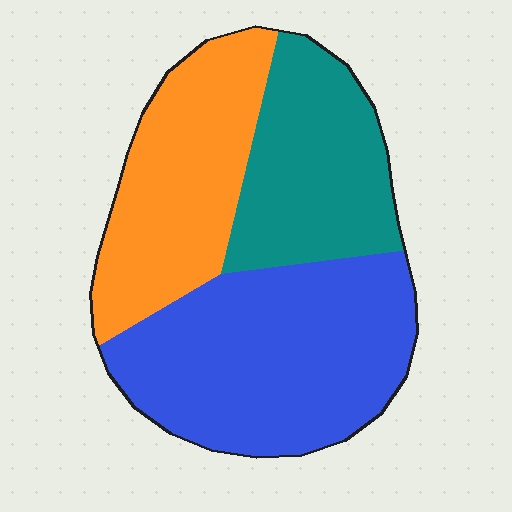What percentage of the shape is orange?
Orange takes up between a quarter and a half of the shape.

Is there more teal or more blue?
Blue.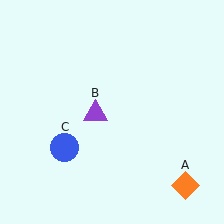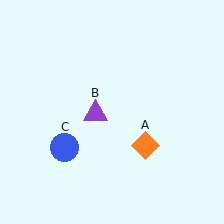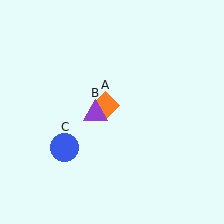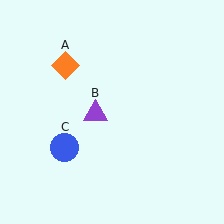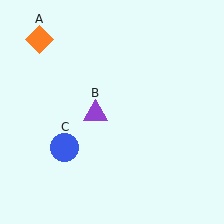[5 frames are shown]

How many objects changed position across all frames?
1 object changed position: orange diamond (object A).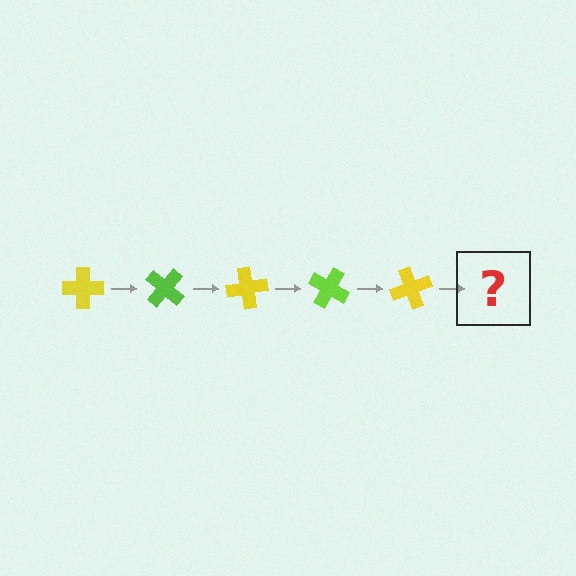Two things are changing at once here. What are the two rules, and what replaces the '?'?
The two rules are that it rotates 40 degrees each step and the color cycles through yellow and lime. The '?' should be a lime cross, rotated 200 degrees from the start.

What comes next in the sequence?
The next element should be a lime cross, rotated 200 degrees from the start.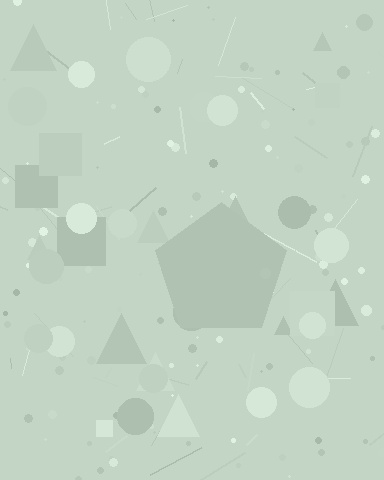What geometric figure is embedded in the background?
A pentagon is embedded in the background.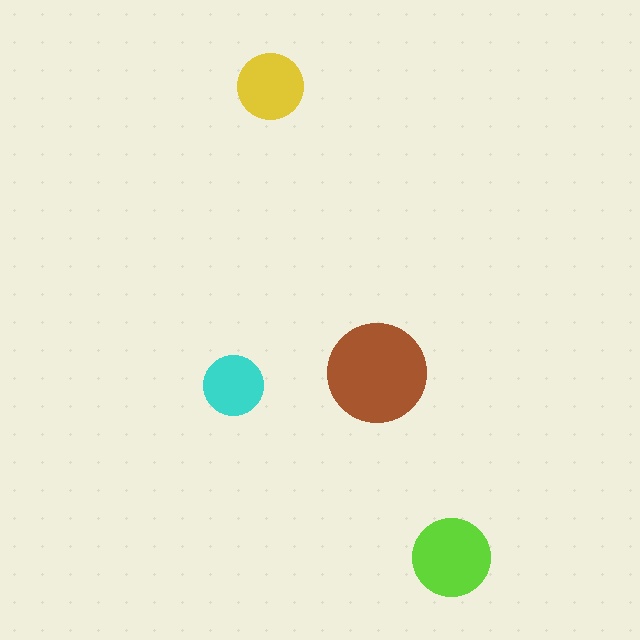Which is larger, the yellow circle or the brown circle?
The brown one.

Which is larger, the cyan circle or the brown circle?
The brown one.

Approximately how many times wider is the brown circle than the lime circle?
About 1.5 times wider.